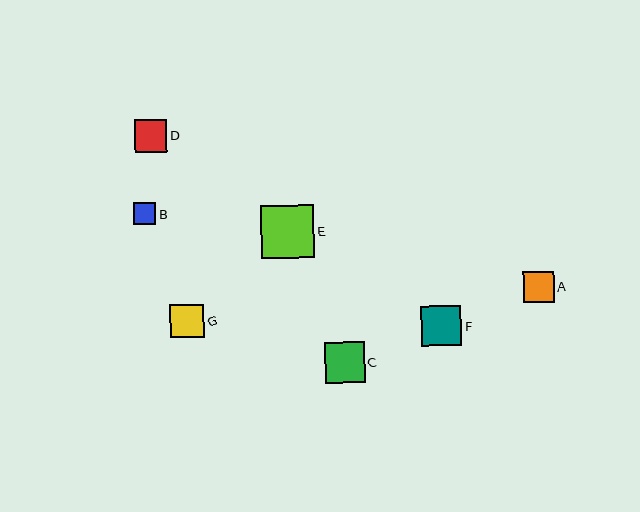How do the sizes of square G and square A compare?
Square G and square A are approximately the same size.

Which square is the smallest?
Square B is the smallest with a size of approximately 22 pixels.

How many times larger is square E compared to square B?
Square E is approximately 2.4 times the size of square B.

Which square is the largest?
Square E is the largest with a size of approximately 53 pixels.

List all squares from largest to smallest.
From largest to smallest: E, F, C, G, D, A, B.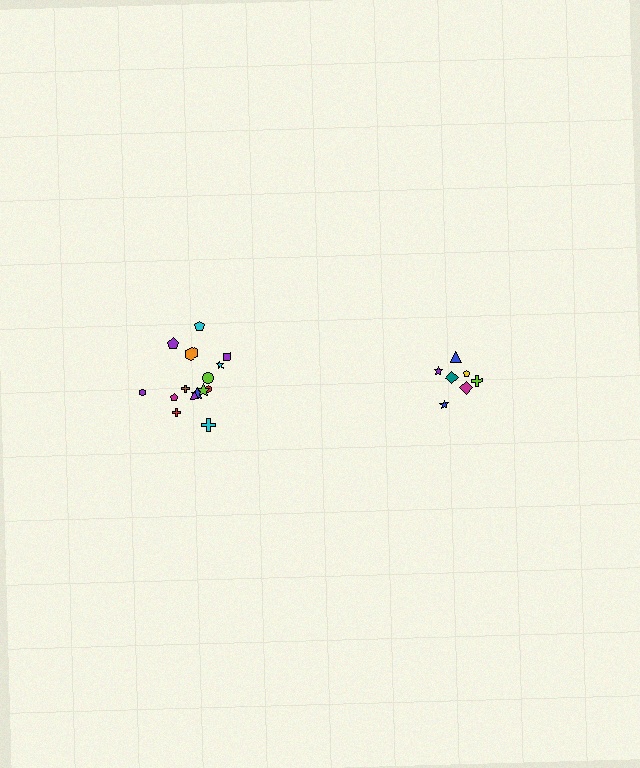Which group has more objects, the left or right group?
The left group.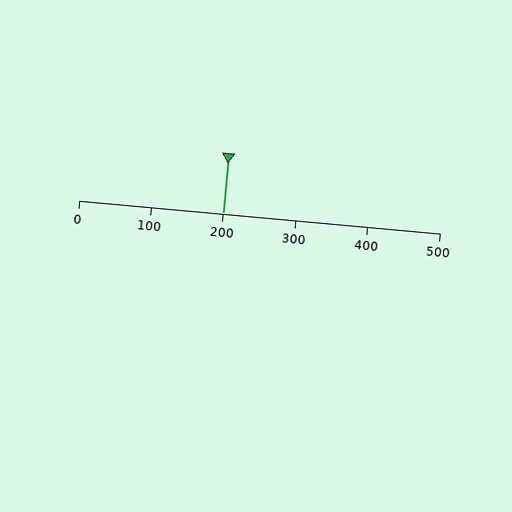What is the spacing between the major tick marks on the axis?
The major ticks are spaced 100 apart.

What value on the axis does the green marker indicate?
The marker indicates approximately 200.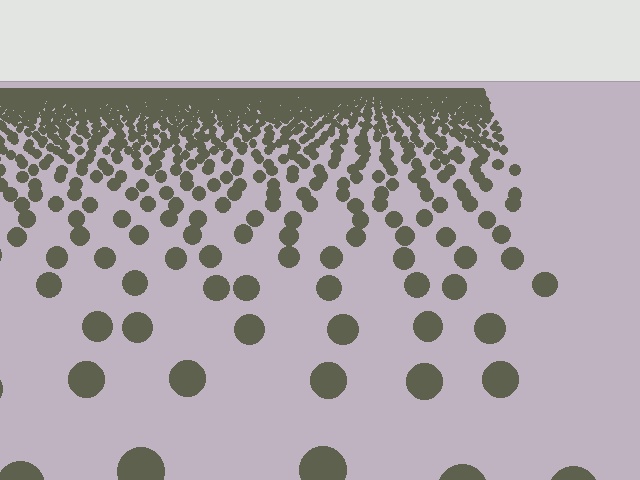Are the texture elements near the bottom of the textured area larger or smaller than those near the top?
Larger. Near the bottom, elements are closer to the viewer and appear at a bigger on-screen size.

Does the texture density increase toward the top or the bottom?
Density increases toward the top.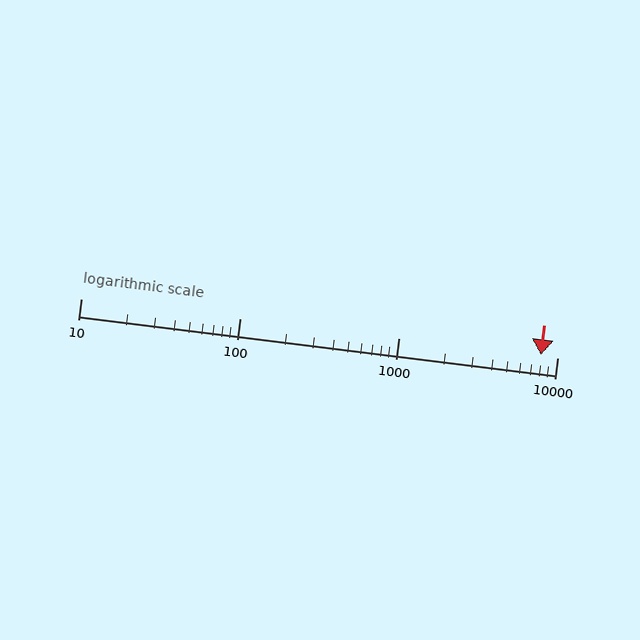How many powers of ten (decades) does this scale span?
The scale spans 3 decades, from 10 to 10000.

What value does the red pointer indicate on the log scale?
The pointer indicates approximately 7900.